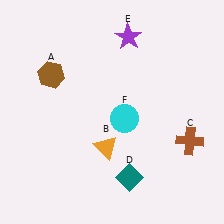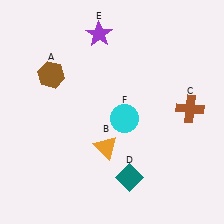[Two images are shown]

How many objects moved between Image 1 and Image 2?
2 objects moved between the two images.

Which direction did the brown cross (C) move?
The brown cross (C) moved up.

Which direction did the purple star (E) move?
The purple star (E) moved left.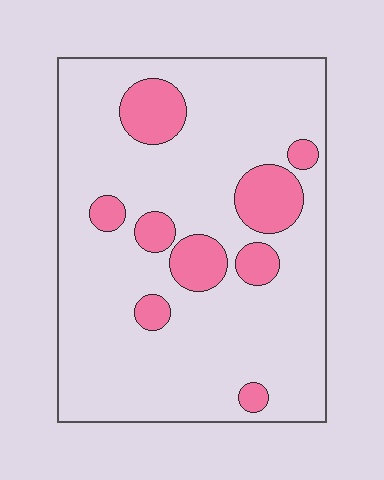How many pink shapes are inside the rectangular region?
9.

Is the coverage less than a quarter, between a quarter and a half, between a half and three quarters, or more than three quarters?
Less than a quarter.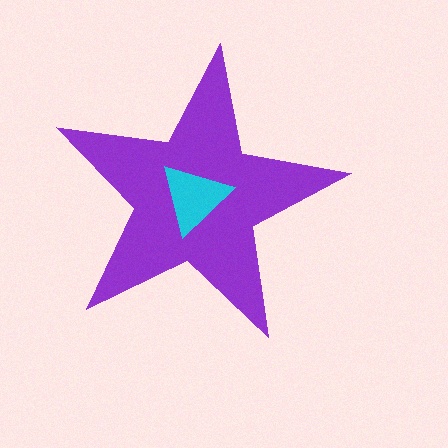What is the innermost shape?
The cyan triangle.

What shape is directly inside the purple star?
The cyan triangle.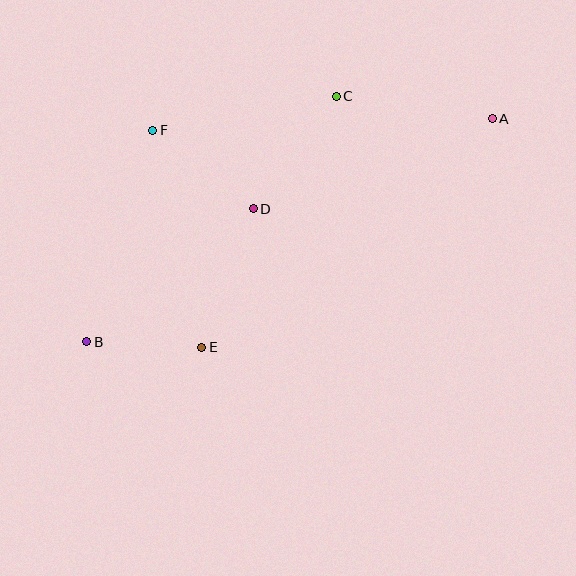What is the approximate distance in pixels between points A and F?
The distance between A and F is approximately 340 pixels.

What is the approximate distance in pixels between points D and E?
The distance between D and E is approximately 148 pixels.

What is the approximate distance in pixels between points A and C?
The distance between A and C is approximately 157 pixels.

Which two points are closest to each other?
Points B and E are closest to each other.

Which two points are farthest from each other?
Points A and B are farthest from each other.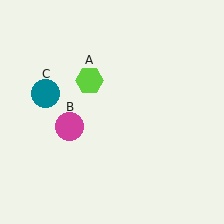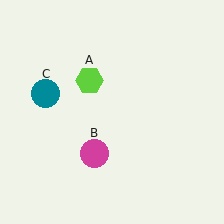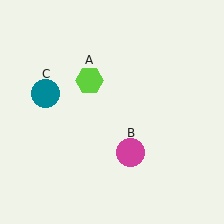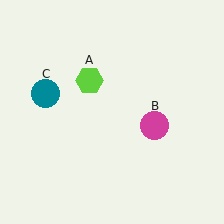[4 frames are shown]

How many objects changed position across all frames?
1 object changed position: magenta circle (object B).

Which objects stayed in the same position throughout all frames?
Lime hexagon (object A) and teal circle (object C) remained stationary.